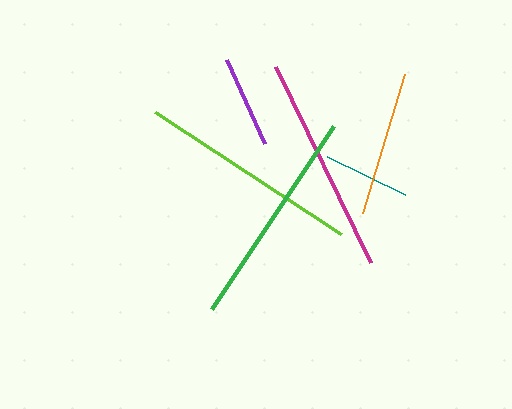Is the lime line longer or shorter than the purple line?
The lime line is longer than the purple line.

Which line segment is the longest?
The lime line is the longest at approximately 222 pixels.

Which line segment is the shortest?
The teal line is the shortest at approximately 87 pixels.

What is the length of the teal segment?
The teal segment is approximately 87 pixels long.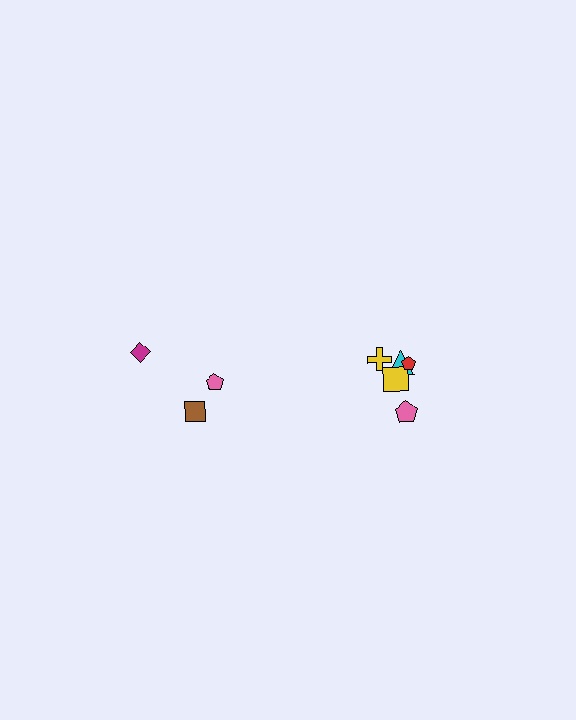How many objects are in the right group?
There are 5 objects.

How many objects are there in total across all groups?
There are 8 objects.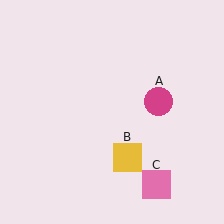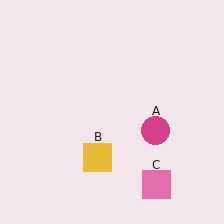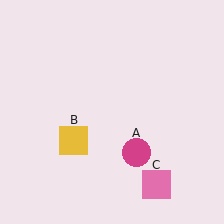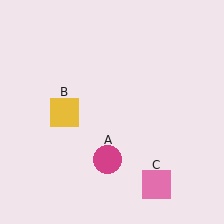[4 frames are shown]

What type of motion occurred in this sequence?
The magenta circle (object A), yellow square (object B) rotated clockwise around the center of the scene.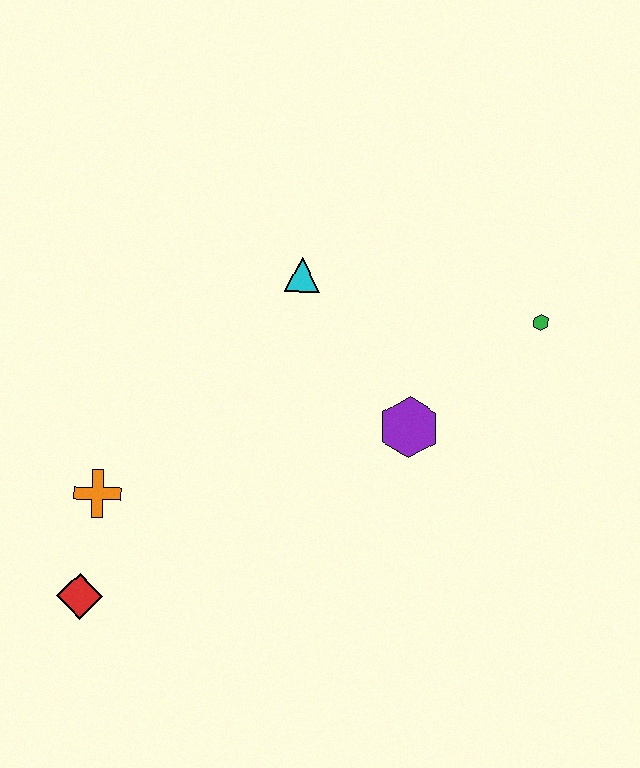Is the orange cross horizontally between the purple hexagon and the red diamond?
Yes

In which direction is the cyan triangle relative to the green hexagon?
The cyan triangle is to the left of the green hexagon.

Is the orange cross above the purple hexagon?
No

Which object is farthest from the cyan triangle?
The red diamond is farthest from the cyan triangle.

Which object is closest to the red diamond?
The orange cross is closest to the red diamond.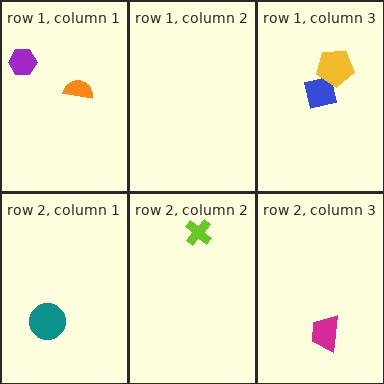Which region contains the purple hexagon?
The row 1, column 1 region.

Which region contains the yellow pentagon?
The row 1, column 3 region.